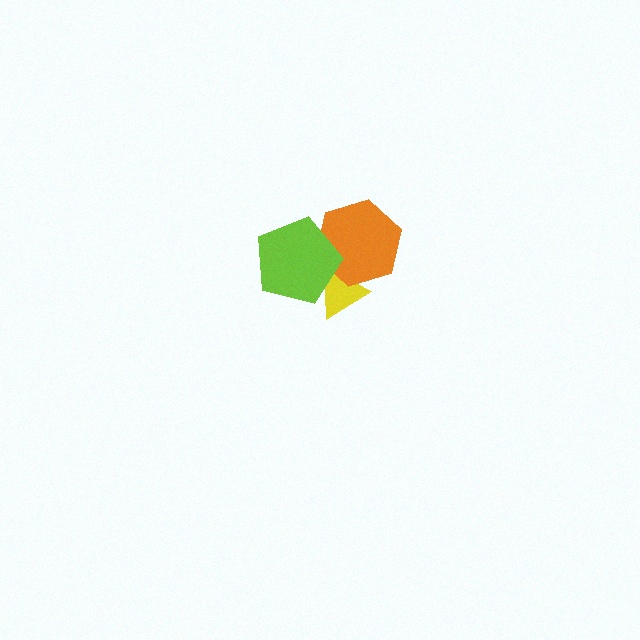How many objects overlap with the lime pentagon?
2 objects overlap with the lime pentagon.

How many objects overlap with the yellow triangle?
2 objects overlap with the yellow triangle.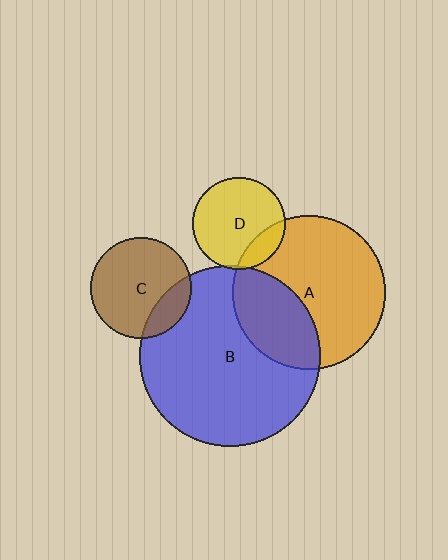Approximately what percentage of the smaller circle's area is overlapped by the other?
Approximately 20%.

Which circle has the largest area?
Circle B (blue).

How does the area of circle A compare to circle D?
Approximately 2.7 times.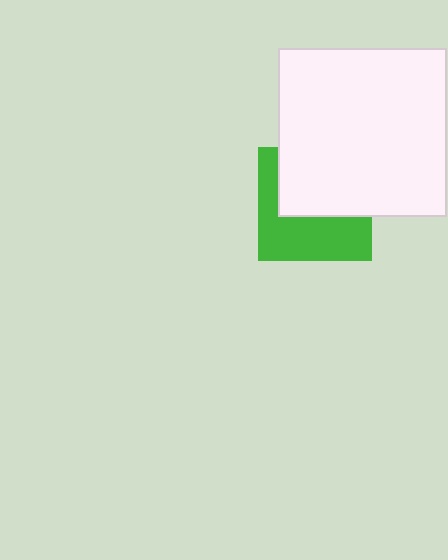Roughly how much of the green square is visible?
About half of it is visible (roughly 49%).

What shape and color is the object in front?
The object in front is a white square.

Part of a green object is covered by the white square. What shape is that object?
It is a square.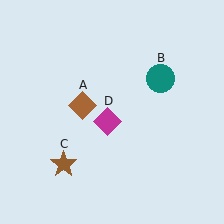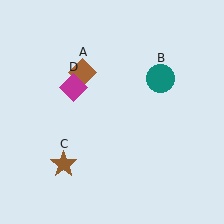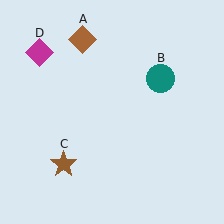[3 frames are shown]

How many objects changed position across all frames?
2 objects changed position: brown diamond (object A), magenta diamond (object D).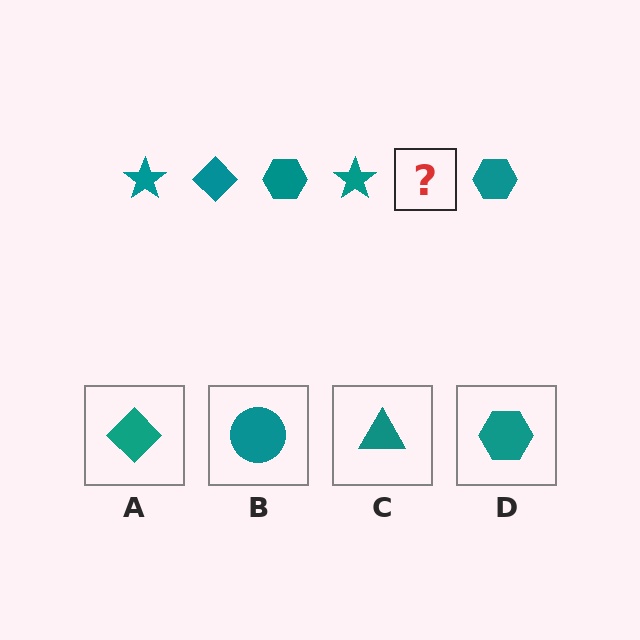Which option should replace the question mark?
Option A.